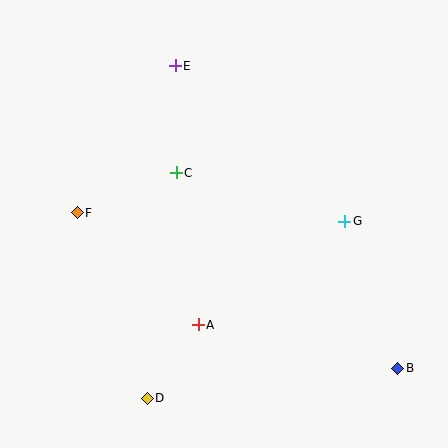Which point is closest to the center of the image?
Point C at (176, 173) is closest to the center.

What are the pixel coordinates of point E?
Point E is at (175, 66).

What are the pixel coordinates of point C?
Point C is at (176, 173).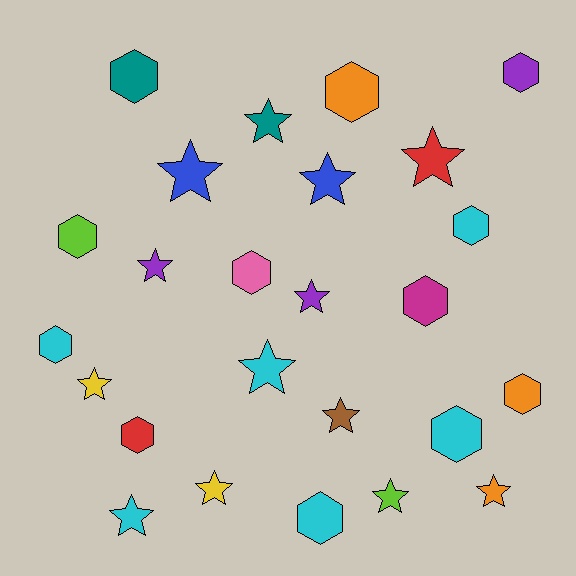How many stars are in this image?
There are 13 stars.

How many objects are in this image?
There are 25 objects.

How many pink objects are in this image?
There is 1 pink object.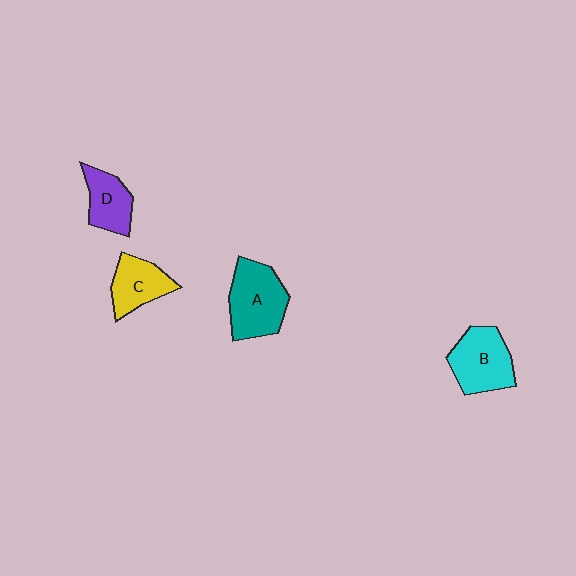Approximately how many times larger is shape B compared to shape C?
Approximately 1.3 times.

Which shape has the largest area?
Shape A (teal).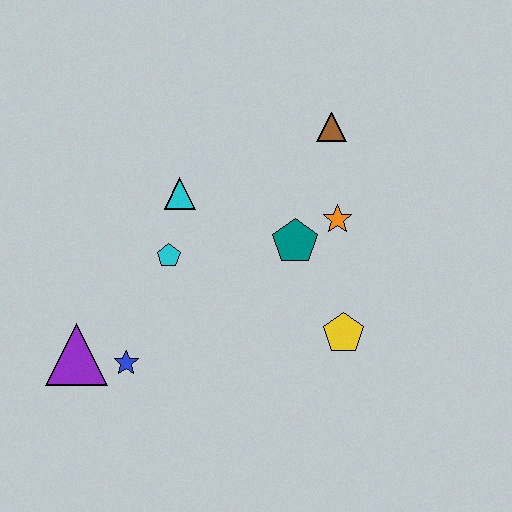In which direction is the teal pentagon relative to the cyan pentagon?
The teal pentagon is to the right of the cyan pentagon.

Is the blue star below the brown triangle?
Yes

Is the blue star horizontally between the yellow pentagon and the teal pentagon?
No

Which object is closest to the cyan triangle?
The cyan pentagon is closest to the cyan triangle.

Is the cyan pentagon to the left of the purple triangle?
No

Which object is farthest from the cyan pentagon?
The brown triangle is farthest from the cyan pentagon.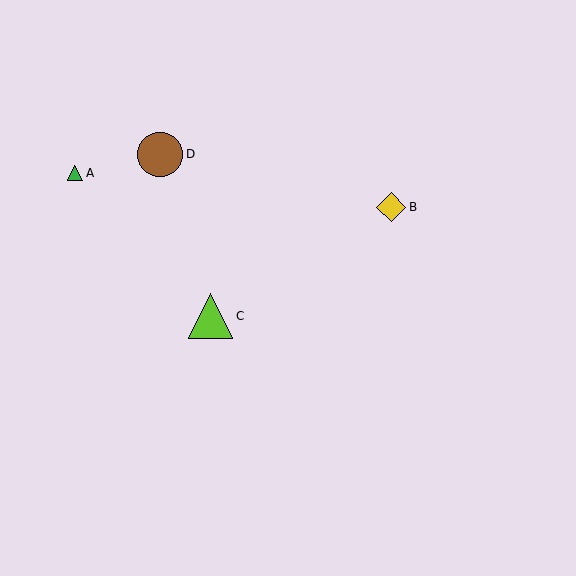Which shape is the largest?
The brown circle (labeled D) is the largest.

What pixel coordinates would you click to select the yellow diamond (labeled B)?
Click at (391, 207) to select the yellow diamond B.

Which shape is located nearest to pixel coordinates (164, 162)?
The brown circle (labeled D) at (160, 154) is nearest to that location.